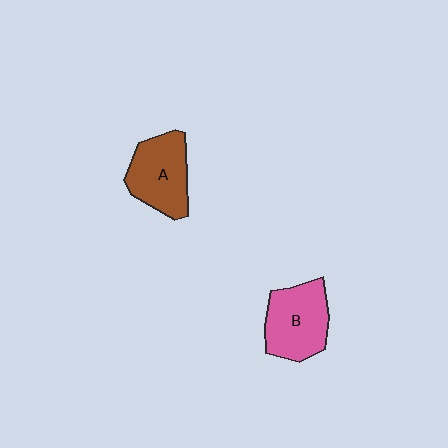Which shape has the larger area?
Shape B (pink).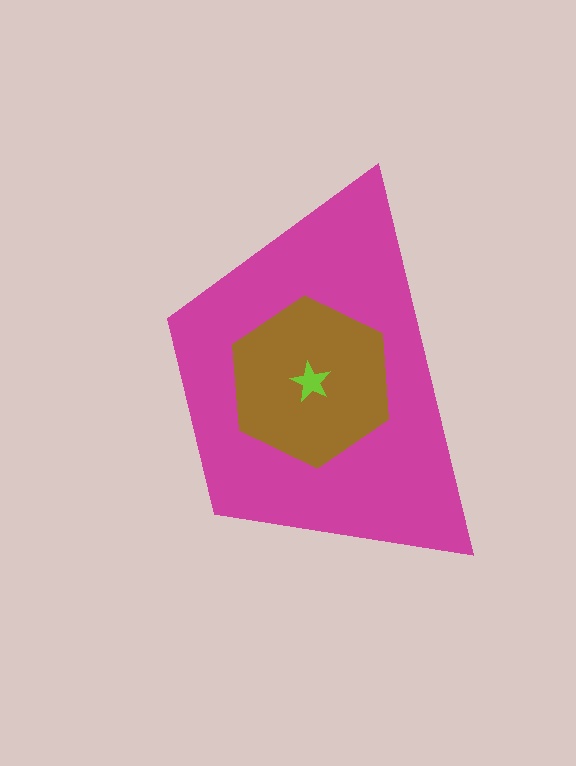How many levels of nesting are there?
3.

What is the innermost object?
The lime star.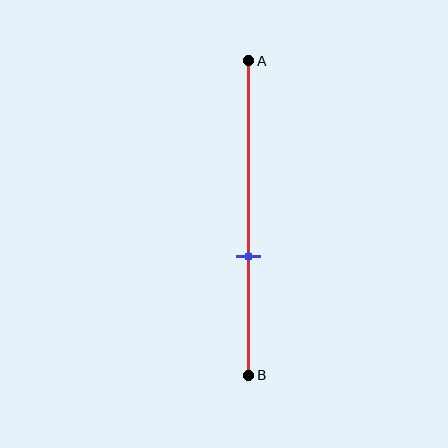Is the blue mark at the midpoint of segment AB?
No, the mark is at about 60% from A, not at the 50% midpoint.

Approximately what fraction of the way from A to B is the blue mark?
The blue mark is approximately 60% of the way from A to B.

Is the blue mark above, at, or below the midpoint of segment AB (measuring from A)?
The blue mark is below the midpoint of segment AB.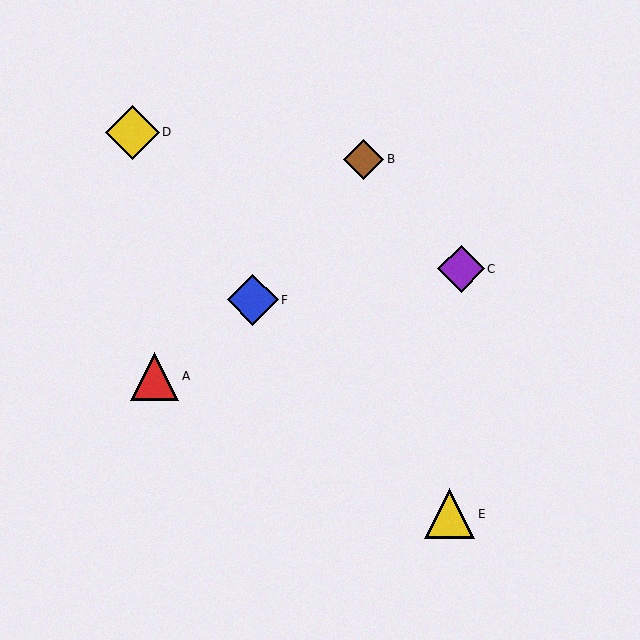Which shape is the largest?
The yellow diamond (labeled D) is the largest.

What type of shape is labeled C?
Shape C is a purple diamond.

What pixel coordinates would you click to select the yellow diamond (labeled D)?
Click at (133, 132) to select the yellow diamond D.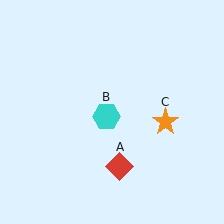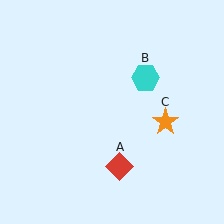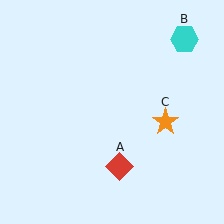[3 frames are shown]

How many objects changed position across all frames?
1 object changed position: cyan hexagon (object B).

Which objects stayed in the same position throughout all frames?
Red diamond (object A) and orange star (object C) remained stationary.